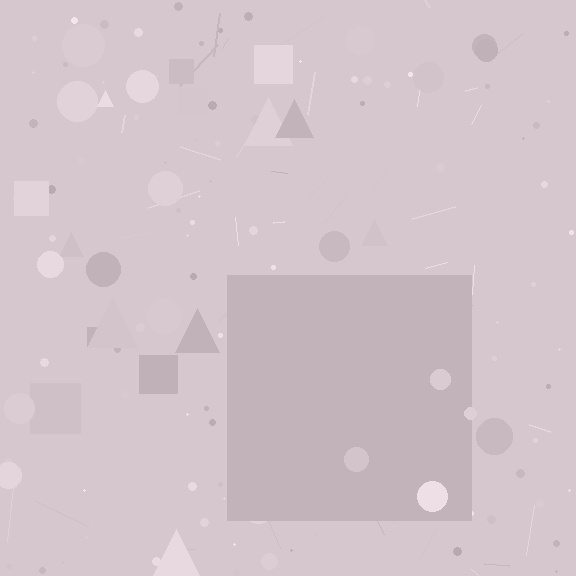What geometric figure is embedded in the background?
A square is embedded in the background.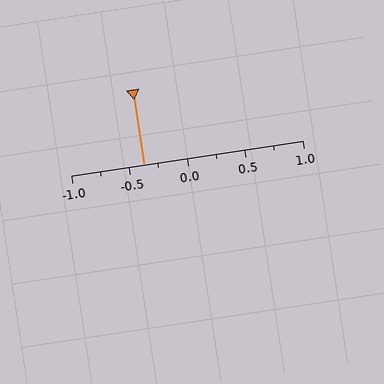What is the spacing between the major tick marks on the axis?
The major ticks are spaced 0.5 apart.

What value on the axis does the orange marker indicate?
The marker indicates approximately -0.38.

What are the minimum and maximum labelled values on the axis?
The axis runs from -1.0 to 1.0.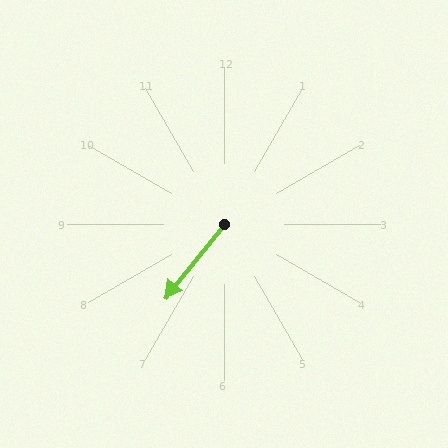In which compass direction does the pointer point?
Southwest.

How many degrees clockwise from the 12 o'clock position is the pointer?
Approximately 219 degrees.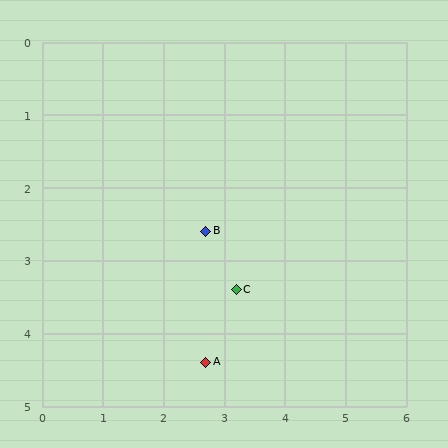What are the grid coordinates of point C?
Point C is at approximately (3.2, 3.4).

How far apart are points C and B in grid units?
Points C and B are about 0.9 grid units apart.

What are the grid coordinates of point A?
Point A is at approximately (2.7, 4.4).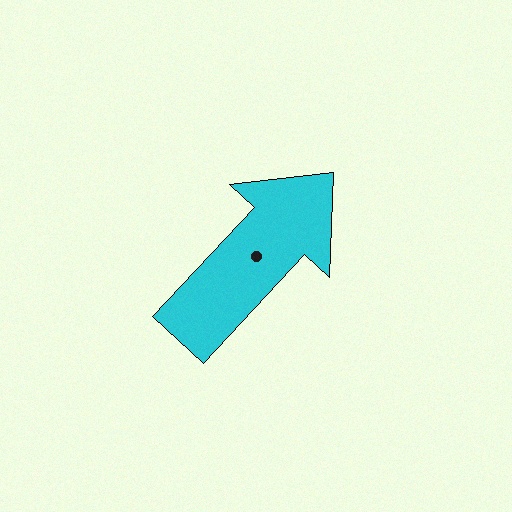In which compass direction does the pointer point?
Northeast.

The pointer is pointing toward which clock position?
Roughly 1 o'clock.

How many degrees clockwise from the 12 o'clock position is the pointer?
Approximately 43 degrees.